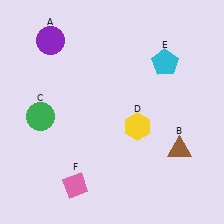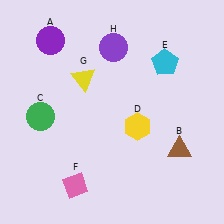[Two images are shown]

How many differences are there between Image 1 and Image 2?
There are 2 differences between the two images.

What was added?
A yellow triangle (G), a purple circle (H) were added in Image 2.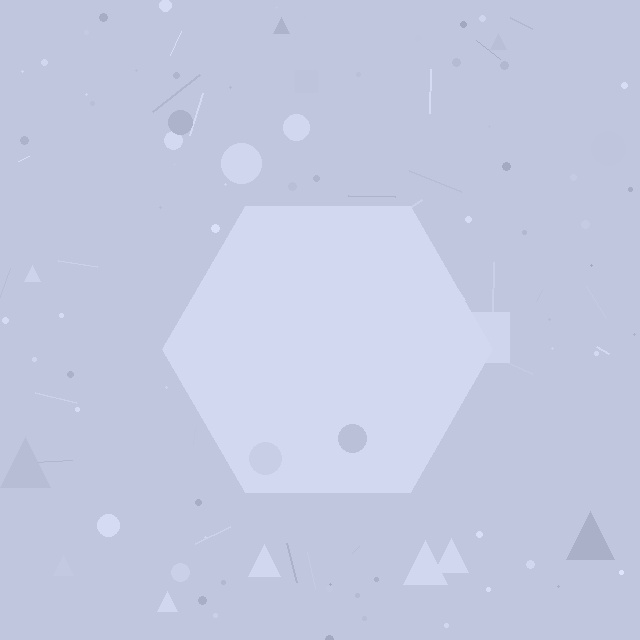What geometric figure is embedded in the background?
A hexagon is embedded in the background.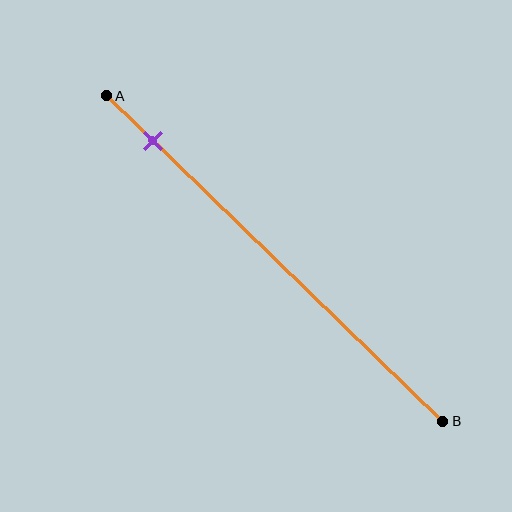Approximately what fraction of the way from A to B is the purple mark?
The purple mark is approximately 15% of the way from A to B.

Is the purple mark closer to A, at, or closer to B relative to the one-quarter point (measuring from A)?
The purple mark is closer to point A than the one-quarter point of segment AB.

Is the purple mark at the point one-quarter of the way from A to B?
No, the mark is at about 15% from A, not at the 25% one-quarter point.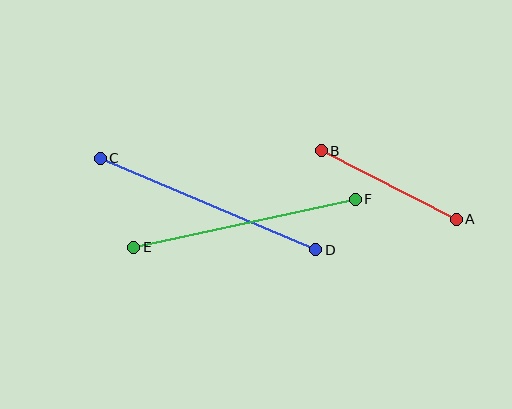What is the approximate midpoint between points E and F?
The midpoint is at approximately (244, 223) pixels.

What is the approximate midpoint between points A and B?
The midpoint is at approximately (389, 185) pixels.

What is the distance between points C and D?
The distance is approximately 234 pixels.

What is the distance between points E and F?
The distance is approximately 227 pixels.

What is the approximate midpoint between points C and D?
The midpoint is at approximately (208, 204) pixels.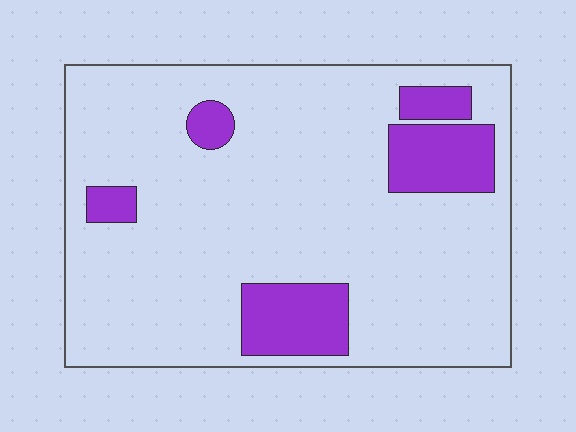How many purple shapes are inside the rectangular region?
5.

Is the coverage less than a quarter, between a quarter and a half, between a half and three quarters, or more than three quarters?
Less than a quarter.